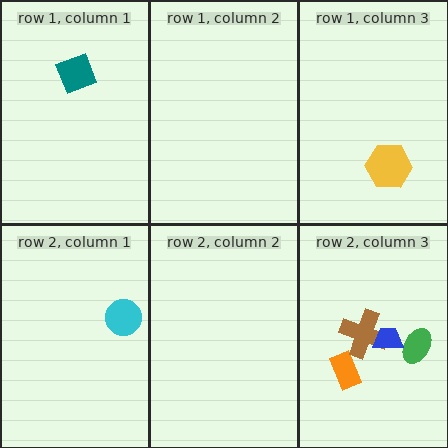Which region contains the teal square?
The row 1, column 1 region.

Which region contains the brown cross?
The row 2, column 3 region.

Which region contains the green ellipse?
The row 2, column 3 region.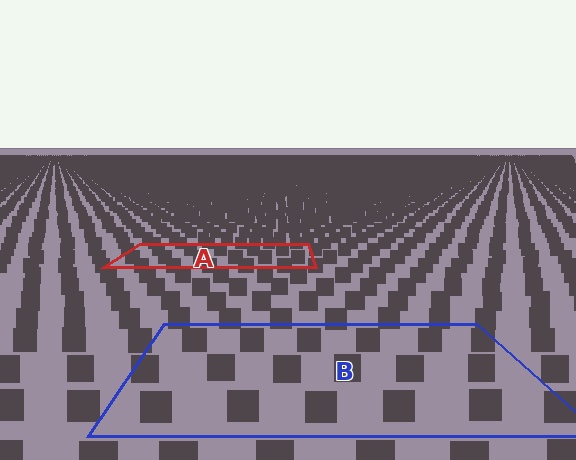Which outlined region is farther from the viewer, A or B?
Region A is farther from the viewer — the texture elements inside it appear smaller and more densely packed.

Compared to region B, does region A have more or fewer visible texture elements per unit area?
Region A has more texture elements per unit area — they are packed more densely because it is farther away.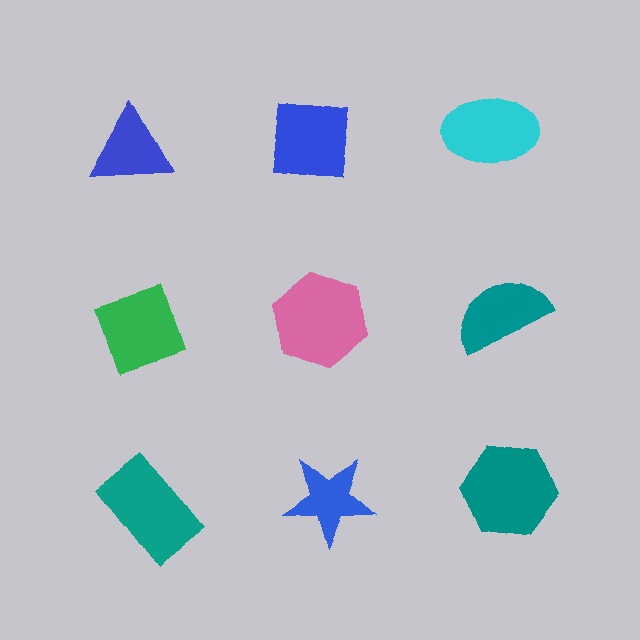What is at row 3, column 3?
A teal hexagon.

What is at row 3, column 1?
A teal rectangle.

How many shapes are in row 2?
3 shapes.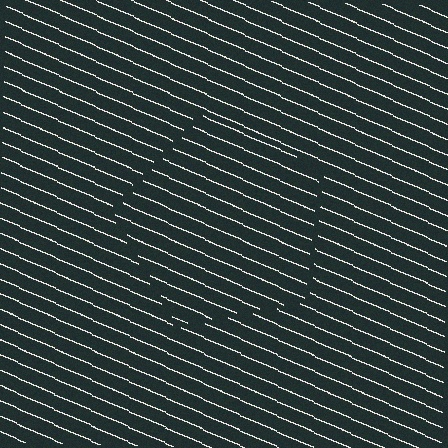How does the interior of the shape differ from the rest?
The interior of the shape contains the same grating, shifted by half a period — the contour is defined by the phase discontinuity where line-ends from the inner and outer gratings abut.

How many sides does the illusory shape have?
5 sides — the line-ends trace a pentagon.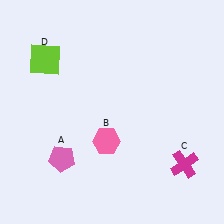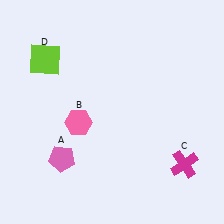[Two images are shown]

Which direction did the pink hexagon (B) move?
The pink hexagon (B) moved left.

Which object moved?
The pink hexagon (B) moved left.